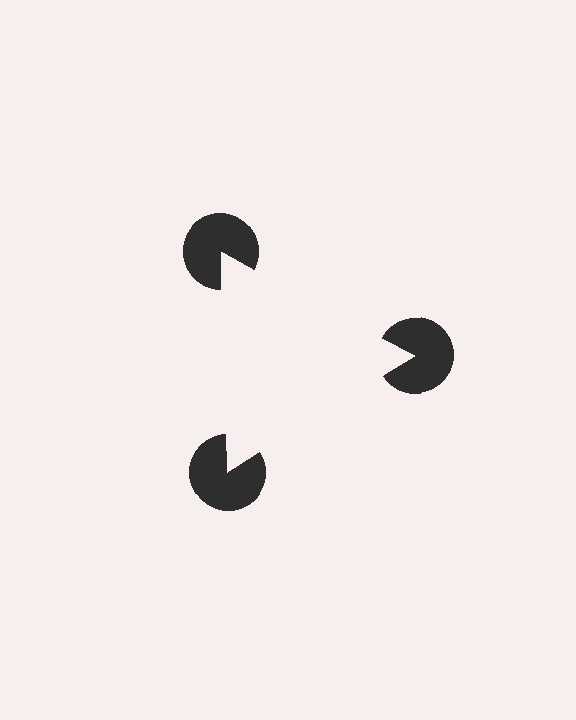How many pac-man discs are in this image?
There are 3 — one at each vertex of the illusory triangle.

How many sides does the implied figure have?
3 sides.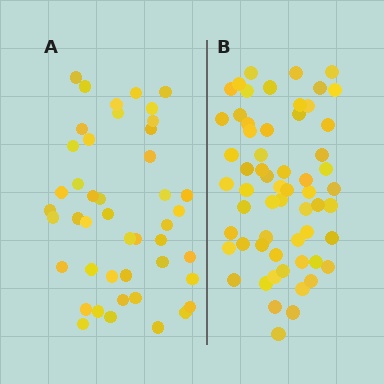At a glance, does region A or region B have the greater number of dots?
Region B (the right region) has more dots.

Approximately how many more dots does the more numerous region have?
Region B has approximately 15 more dots than region A.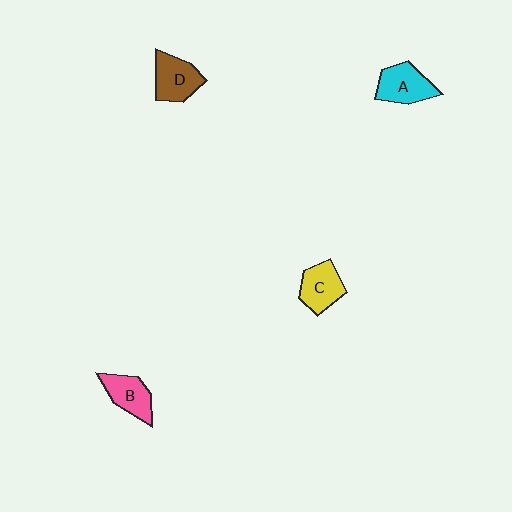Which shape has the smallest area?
Shape B (pink).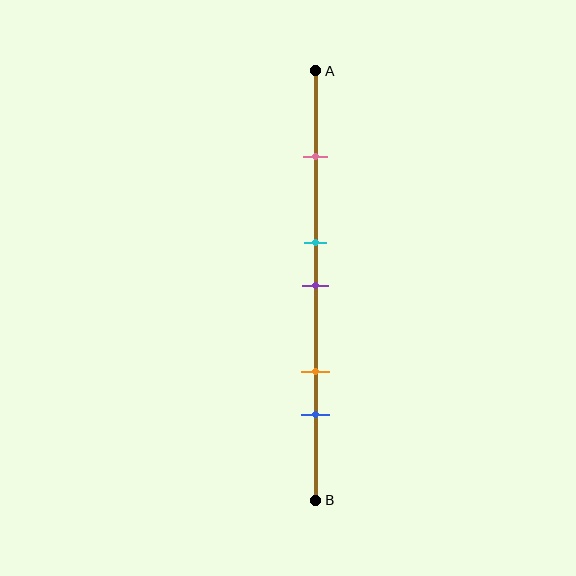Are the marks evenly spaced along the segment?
No, the marks are not evenly spaced.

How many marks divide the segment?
There are 5 marks dividing the segment.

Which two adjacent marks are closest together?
The cyan and purple marks are the closest adjacent pair.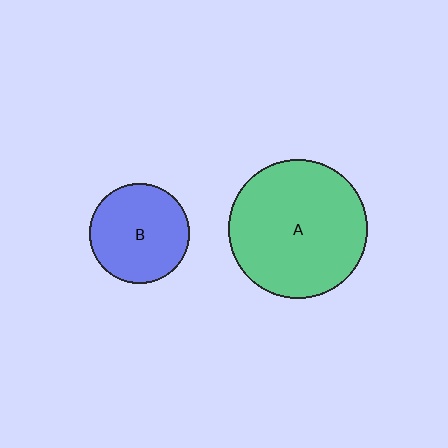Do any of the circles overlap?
No, none of the circles overlap.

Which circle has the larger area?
Circle A (green).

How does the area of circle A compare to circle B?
Approximately 1.9 times.